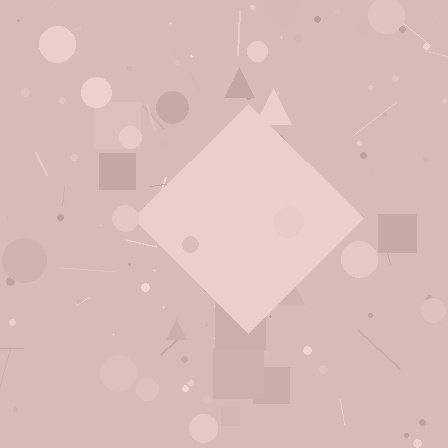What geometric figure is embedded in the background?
A diamond is embedded in the background.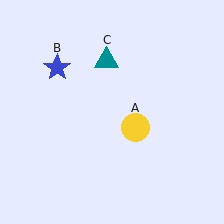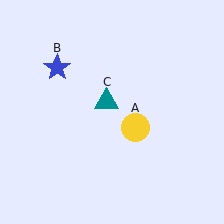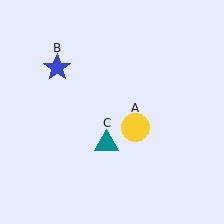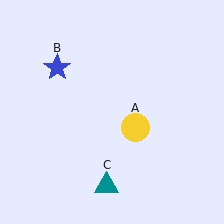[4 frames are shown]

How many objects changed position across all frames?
1 object changed position: teal triangle (object C).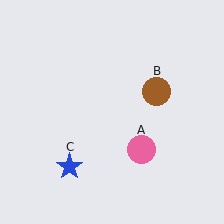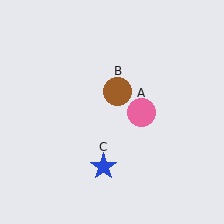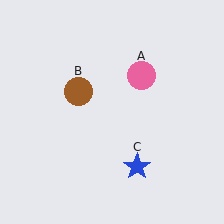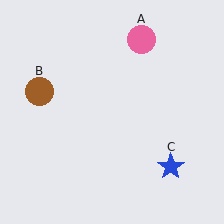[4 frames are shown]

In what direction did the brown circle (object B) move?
The brown circle (object B) moved left.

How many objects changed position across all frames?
3 objects changed position: pink circle (object A), brown circle (object B), blue star (object C).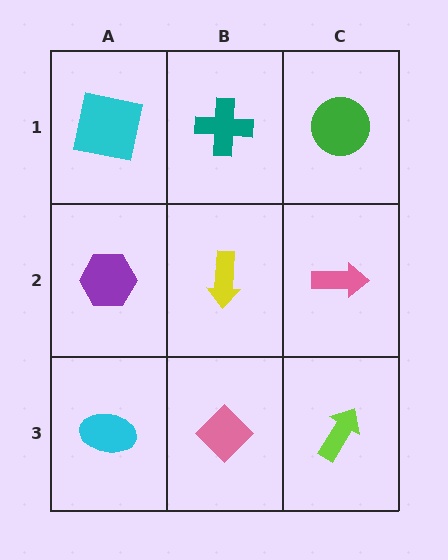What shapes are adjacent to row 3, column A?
A purple hexagon (row 2, column A), a pink diamond (row 3, column B).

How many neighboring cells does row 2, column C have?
3.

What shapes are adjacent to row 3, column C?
A pink arrow (row 2, column C), a pink diamond (row 3, column B).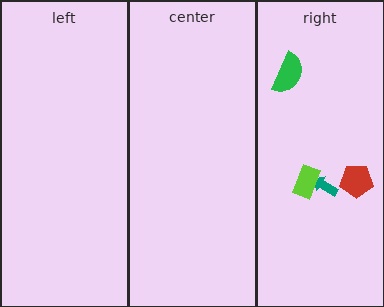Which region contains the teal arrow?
The right region.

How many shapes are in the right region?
4.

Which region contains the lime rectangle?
The right region.